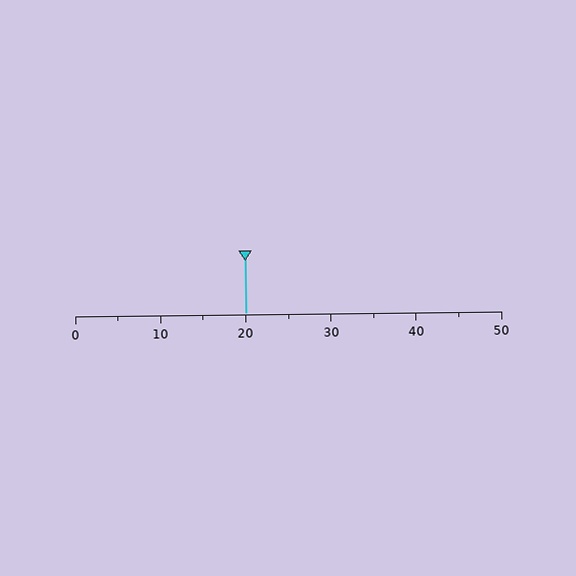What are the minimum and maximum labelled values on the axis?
The axis runs from 0 to 50.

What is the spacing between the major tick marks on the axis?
The major ticks are spaced 10 apart.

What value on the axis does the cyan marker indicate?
The marker indicates approximately 20.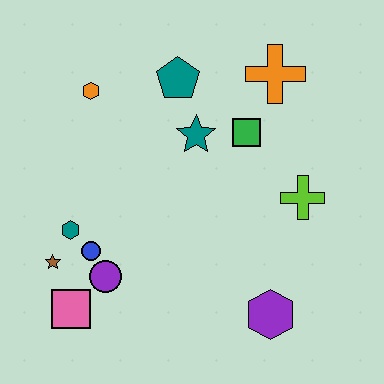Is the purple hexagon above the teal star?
No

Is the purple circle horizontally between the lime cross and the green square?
No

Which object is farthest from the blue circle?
The orange cross is farthest from the blue circle.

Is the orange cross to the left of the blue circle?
No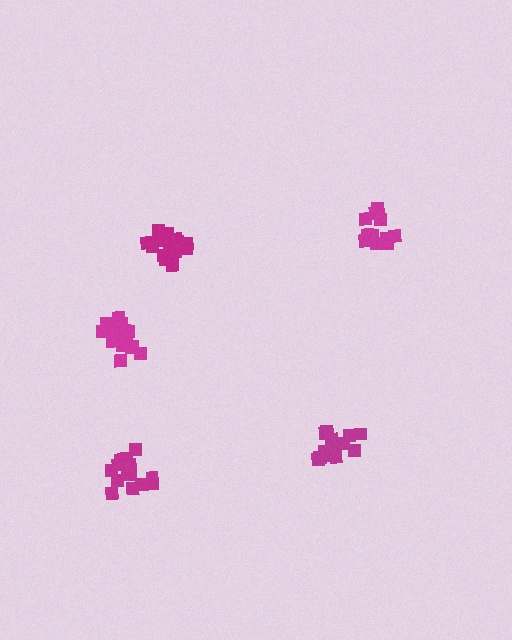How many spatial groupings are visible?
There are 5 spatial groupings.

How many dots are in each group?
Group 1: 13 dots, Group 2: 19 dots, Group 3: 17 dots, Group 4: 15 dots, Group 5: 18 dots (82 total).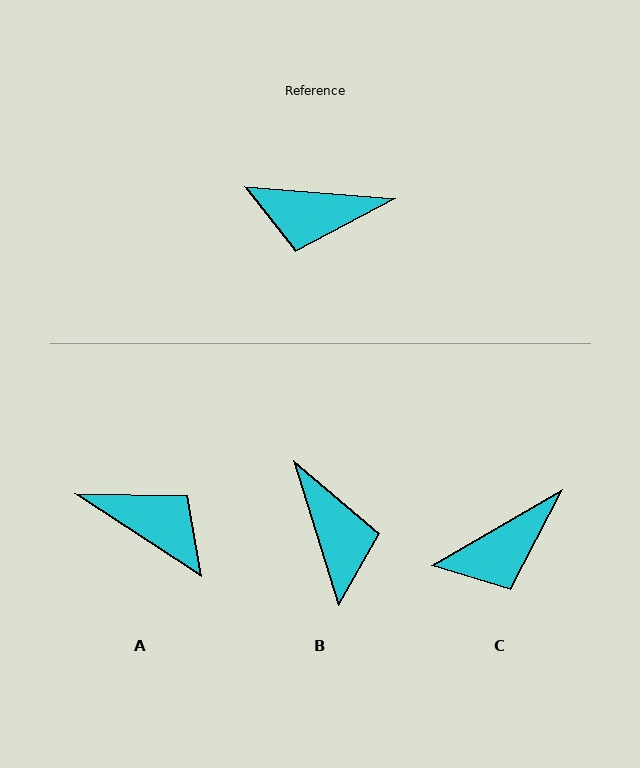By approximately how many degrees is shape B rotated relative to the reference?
Approximately 111 degrees counter-clockwise.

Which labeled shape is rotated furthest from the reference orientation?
A, about 151 degrees away.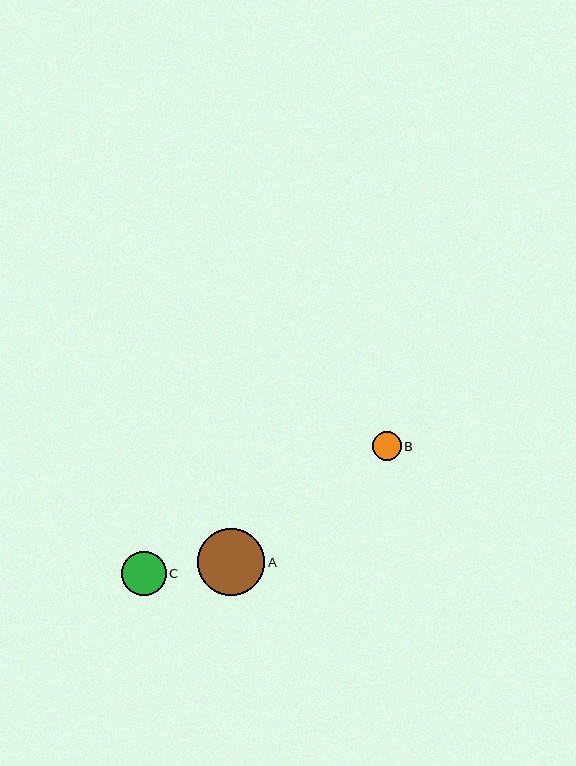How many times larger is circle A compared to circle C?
Circle A is approximately 1.5 times the size of circle C.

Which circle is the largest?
Circle A is the largest with a size of approximately 67 pixels.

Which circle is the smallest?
Circle B is the smallest with a size of approximately 29 pixels.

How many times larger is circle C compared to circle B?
Circle C is approximately 1.6 times the size of circle B.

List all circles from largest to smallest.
From largest to smallest: A, C, B.